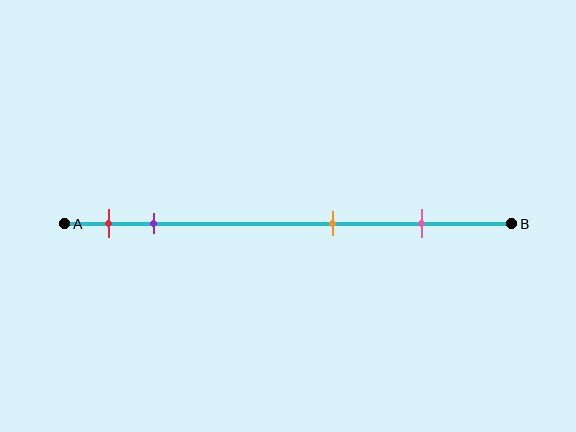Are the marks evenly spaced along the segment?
No, the marks are not evenly spaced.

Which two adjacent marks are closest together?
The red and purple marks are the closest adjacent pair.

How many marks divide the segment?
There are 4 marks dividing the segment.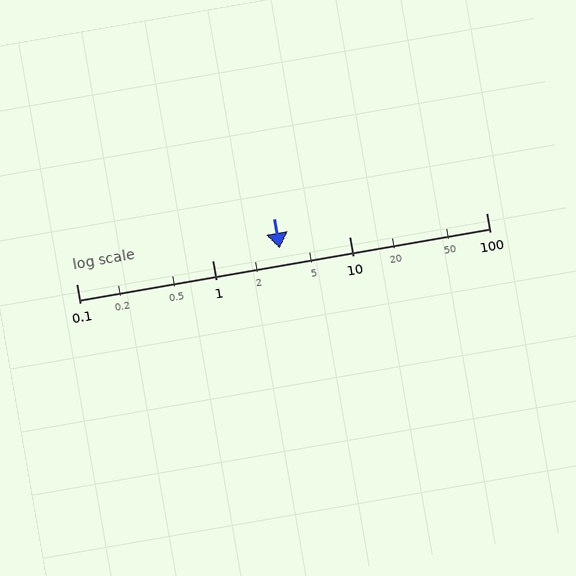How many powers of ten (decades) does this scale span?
The scale spans 3 decades, from 0.1 to 100.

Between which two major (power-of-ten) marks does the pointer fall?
The pointer is between 1 and 10.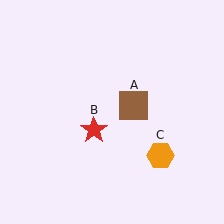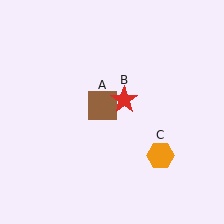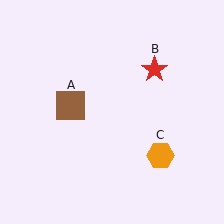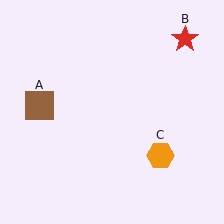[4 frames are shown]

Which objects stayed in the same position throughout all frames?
Orange hexagon (object C) remained stationary.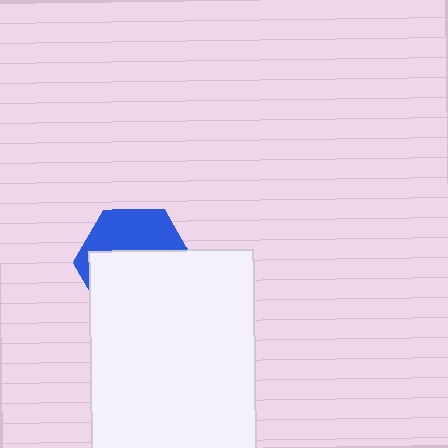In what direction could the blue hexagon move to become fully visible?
The blue hexagon could move up. That would shift it out from behind the white rectangle entirely.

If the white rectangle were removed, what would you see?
You would see the complete blue hexagon.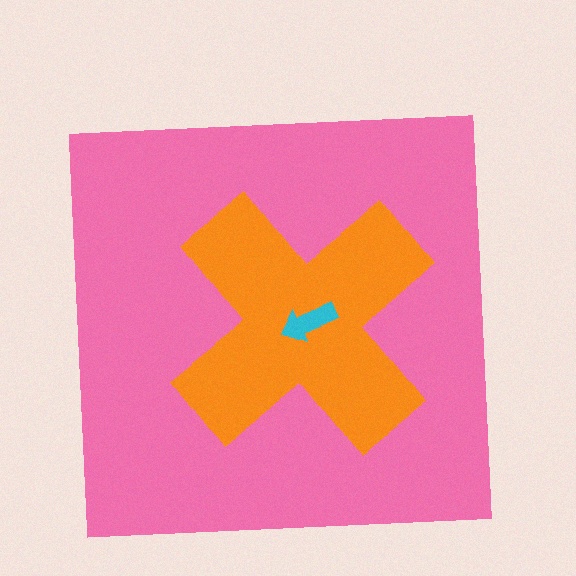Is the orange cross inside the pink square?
Yes.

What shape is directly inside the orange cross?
The cyan arrow.